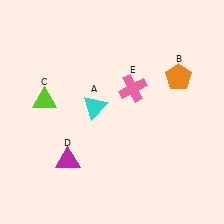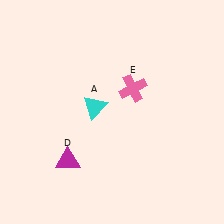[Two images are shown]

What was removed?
The lime triangle (C), the orange pentagon (B) were removed in Image 2.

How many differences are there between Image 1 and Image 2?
There are 2 differences between the two images.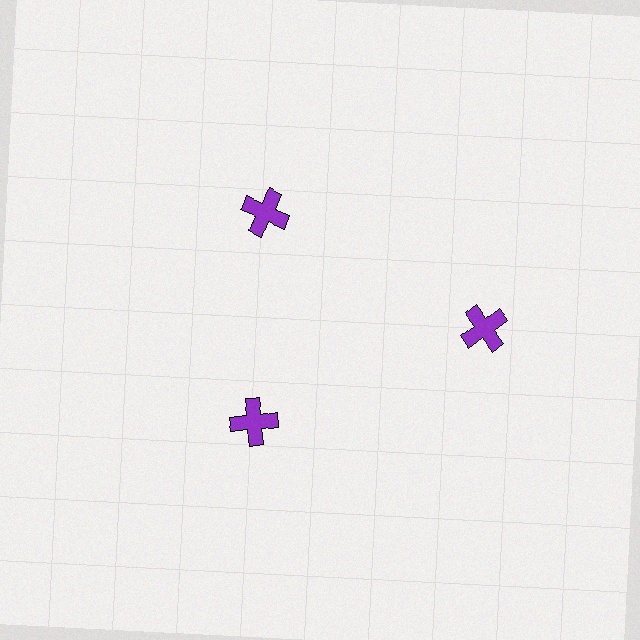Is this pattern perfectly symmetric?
No. The 3 purple crosses are arranged in a ring, but one element near the 3 o'clock position is pushed outward from the center, breaking the 3-fold rotational symmetry.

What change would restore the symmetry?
The symmetry would be restored by moving it inward, back onto the ring so that all 3 crosses sit at equal angles and equal distance from the center.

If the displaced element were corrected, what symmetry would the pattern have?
It would have 3-fold rotational symmetry — the pattern would map onto itself every 120 degrees.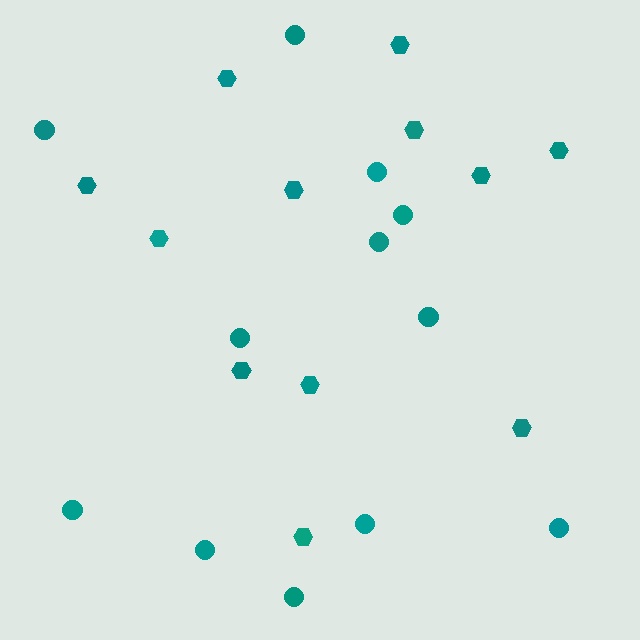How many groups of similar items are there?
There are 2 groups: one group of circles (12) and one group of hexagons (12).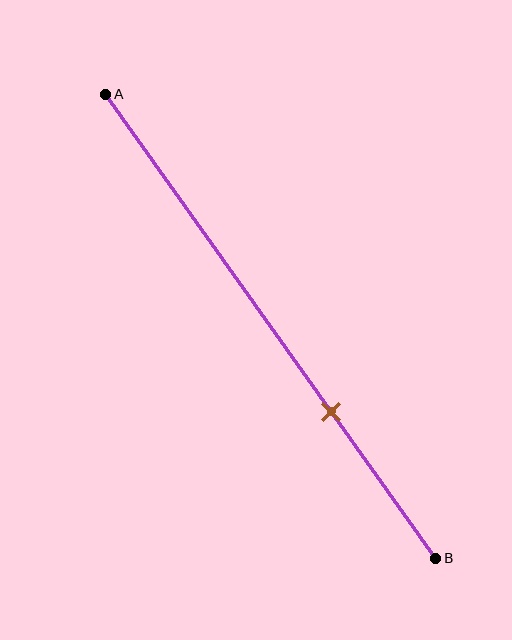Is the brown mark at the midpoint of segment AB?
No, the mark is at about 70% from A, not at the 50% midpoint.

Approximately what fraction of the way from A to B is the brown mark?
The brown mark is approximately 70% of the way from A to B.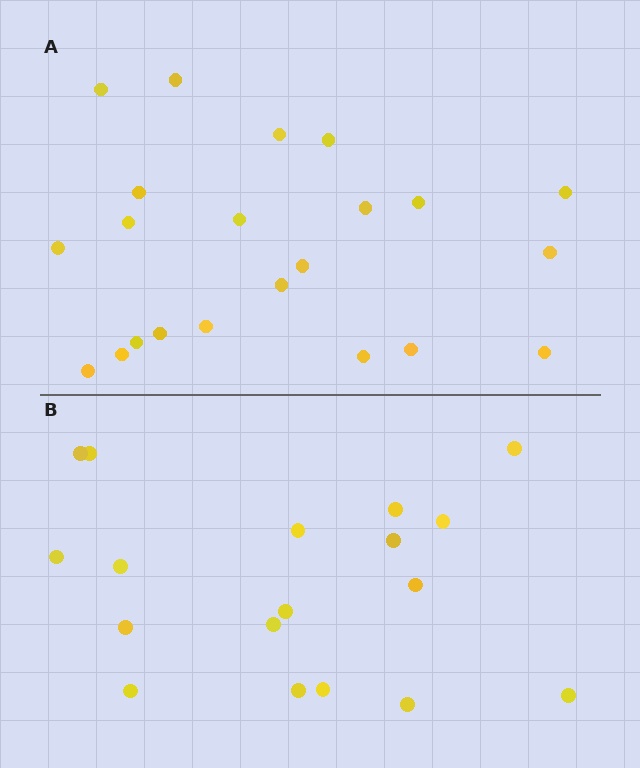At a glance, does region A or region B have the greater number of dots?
Region A (the top region) has more dots.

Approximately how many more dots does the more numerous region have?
Region A has about 4 more dots than region B.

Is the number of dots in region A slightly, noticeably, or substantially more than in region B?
Region A has only slightly more — the two regions are fairly close. The ratio is roughly 1.2 to 1.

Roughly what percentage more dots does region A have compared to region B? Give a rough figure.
About 20% more.